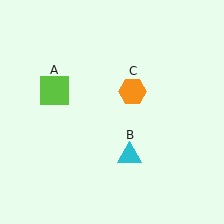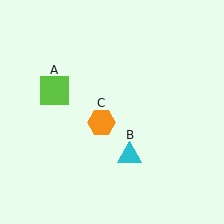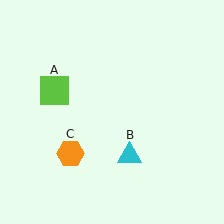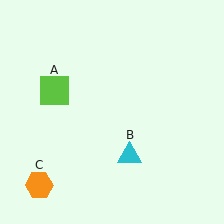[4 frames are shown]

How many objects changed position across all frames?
1 object changed position: orange hexagon (object C).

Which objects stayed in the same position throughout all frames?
Lime square (object A) and cyan triangle (object B) remained stationary.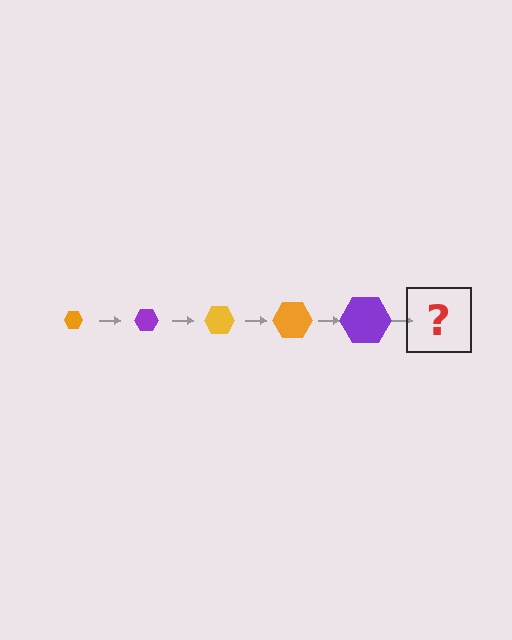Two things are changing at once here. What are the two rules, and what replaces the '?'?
The two rules are that the hexagon grows larger each step and the color cycles through orange, purple, and yellow. The '?' should be a yellow hexagon, larger than the previous one.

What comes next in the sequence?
The next element should be a yellow hexagon, larger than the previous one.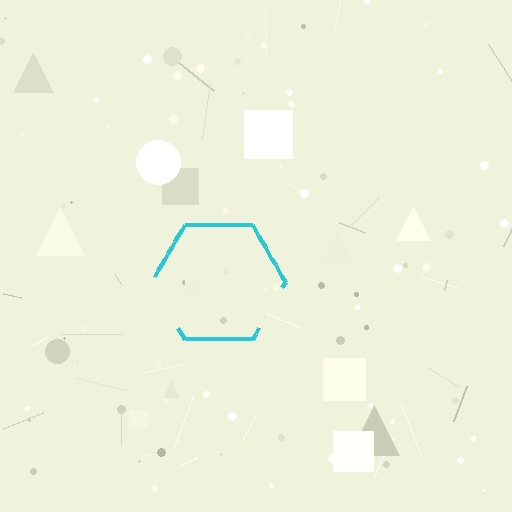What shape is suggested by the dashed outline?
The dashed outline suggests a hexagon.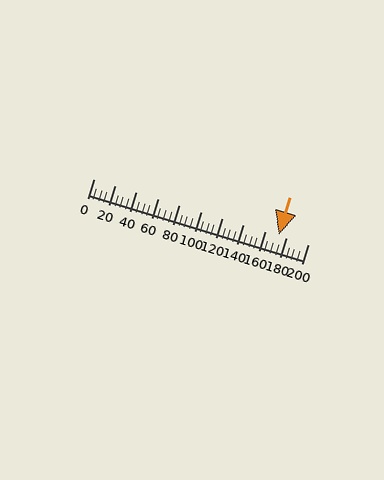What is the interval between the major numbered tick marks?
The major tick marks are spaced 20 units apart.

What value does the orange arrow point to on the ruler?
The orange arrow points to approximately 172.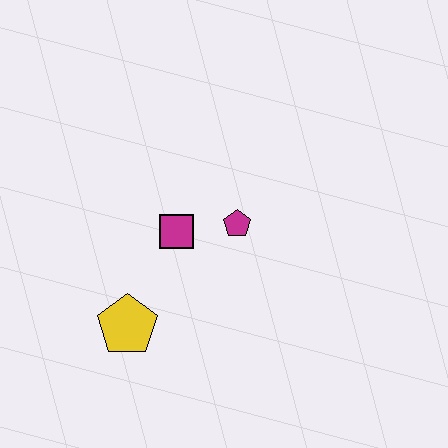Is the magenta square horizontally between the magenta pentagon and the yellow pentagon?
Yes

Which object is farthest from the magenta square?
The yellow pentagon is farthest from the magenta square.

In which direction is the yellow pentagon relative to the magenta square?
The yellow pentagon is below the magenta square.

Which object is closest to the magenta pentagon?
The magenta square is closest to the magenta pentagon.